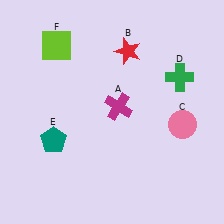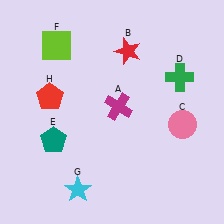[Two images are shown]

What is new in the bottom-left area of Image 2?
A cyan star (G) was added in the bottom-left area of Image 2.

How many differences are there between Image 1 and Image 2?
There are 2 differences between the two images.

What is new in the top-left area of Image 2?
A red pentagon (H) was added in the top-left area of Image 2.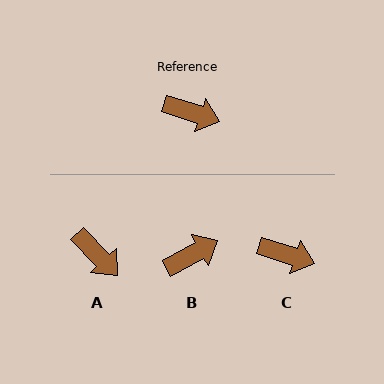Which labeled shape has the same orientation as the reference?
C.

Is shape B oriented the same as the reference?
No, it is off by about 46 degrees.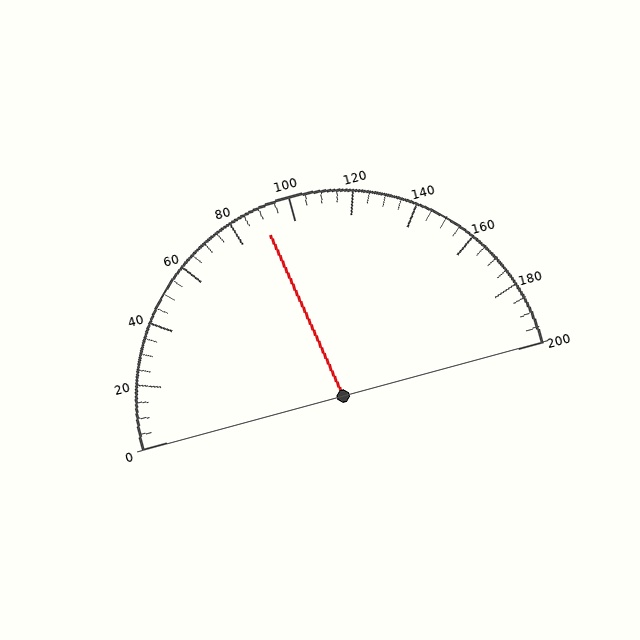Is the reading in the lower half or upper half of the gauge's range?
The reading is in the lower half of the range (0 to 200).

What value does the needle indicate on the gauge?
The needle indicates approximately 90.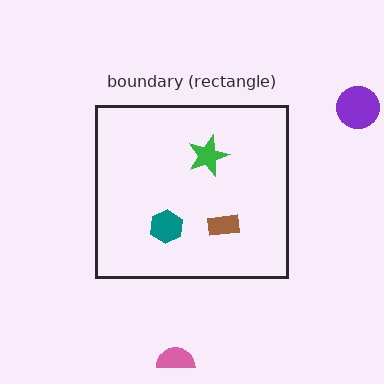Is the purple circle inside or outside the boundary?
Outside.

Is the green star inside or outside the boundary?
Inside.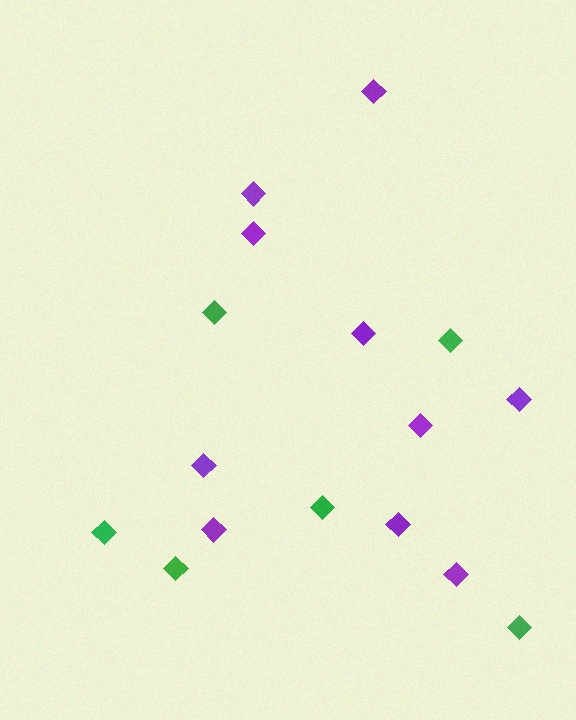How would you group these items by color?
There are 2 groups: one group of green diamonds (6) and one group of purple diamonds (10).